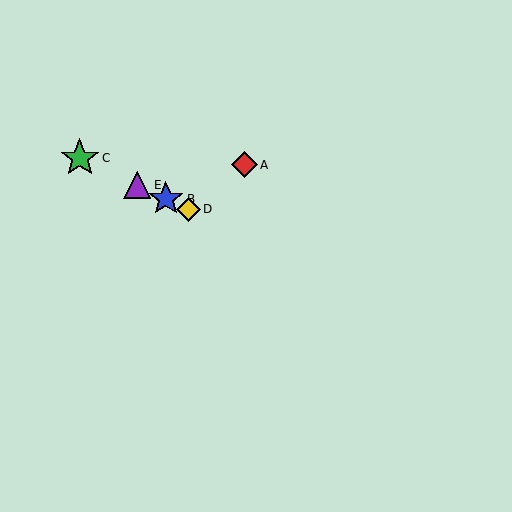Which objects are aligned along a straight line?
Objects B, C, D, E are aligned along a straight line.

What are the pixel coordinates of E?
Object E is at (137, 185).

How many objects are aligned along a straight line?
4 objects (B, C, D, E) are aligned along a straight line.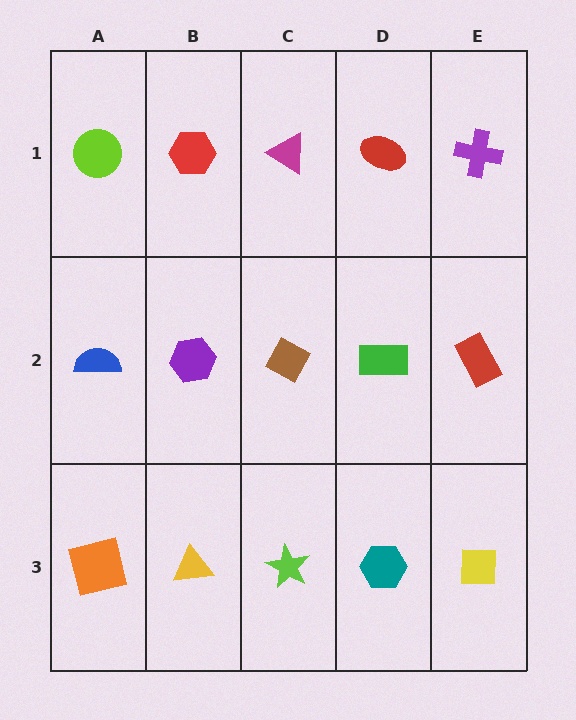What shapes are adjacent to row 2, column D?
A red ellipse (row 1, column D), a teal hexagon (row 3, column D), a brown diamond (row 2, column C), a red rectangle (row 2, column E).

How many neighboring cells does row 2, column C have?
4.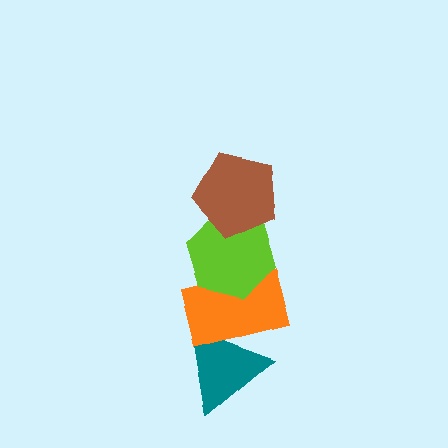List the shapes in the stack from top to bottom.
From top to bottom: the brown pentagon, the lime hexagon, the orange rectangle, the teal triangle.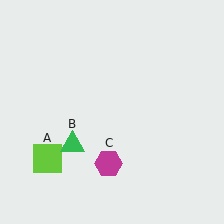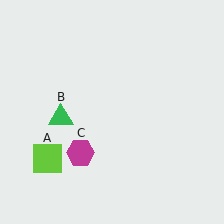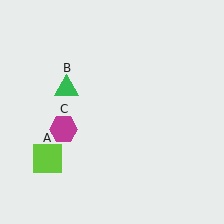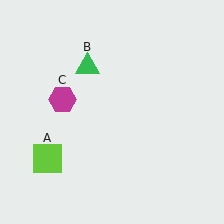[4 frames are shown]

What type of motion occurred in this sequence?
The green triangle (object B), magenta hexagon (object C) rotated clockwise around the center of the scene.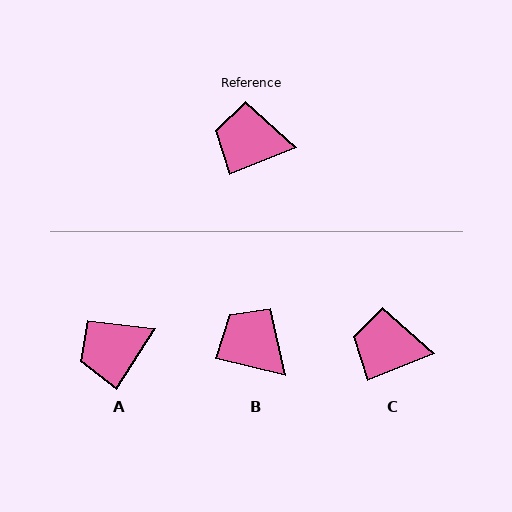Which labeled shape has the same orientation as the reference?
C.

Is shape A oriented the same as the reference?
No, it is off by about 36 degrees.